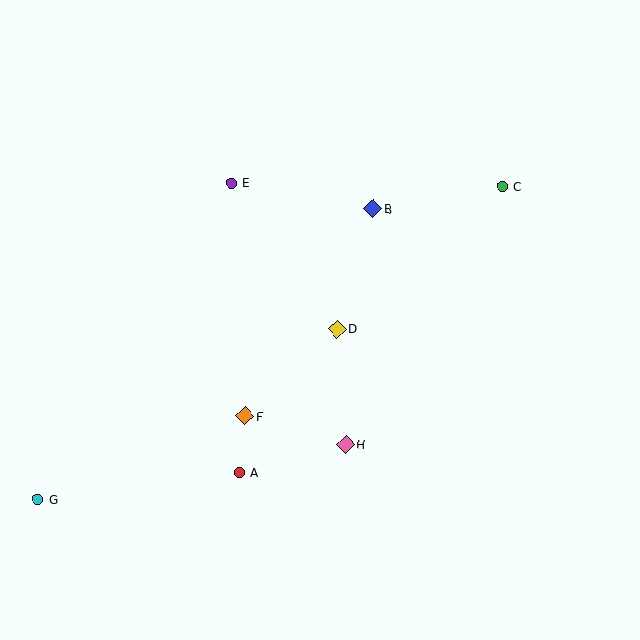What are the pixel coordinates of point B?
Point B is at (373, 209).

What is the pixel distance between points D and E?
The distance between D and E is 180 pixels.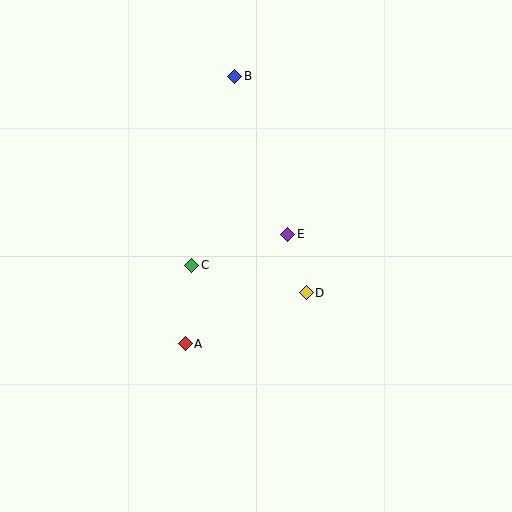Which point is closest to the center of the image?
Point E at (288, 234) is closest to the center.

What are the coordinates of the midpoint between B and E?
The midpoint between B and E is at (261, 155).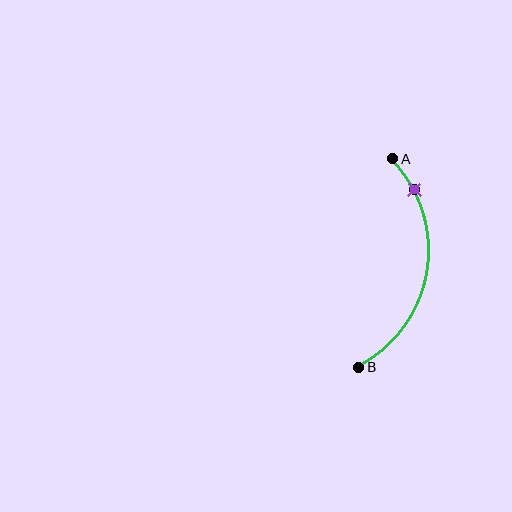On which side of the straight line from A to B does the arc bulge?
The arc bulges to the right of the straight line connecting A and B.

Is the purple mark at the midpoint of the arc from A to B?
No. The purple mark lies on the arc but is closer to endpoint A. The arc midpoint would be at the point on the curve equidistant along the arc from both A and B.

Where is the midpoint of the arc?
The arc midpoint is the point on the curve farthest from the straight line joining A and B. It sits to the right of that line.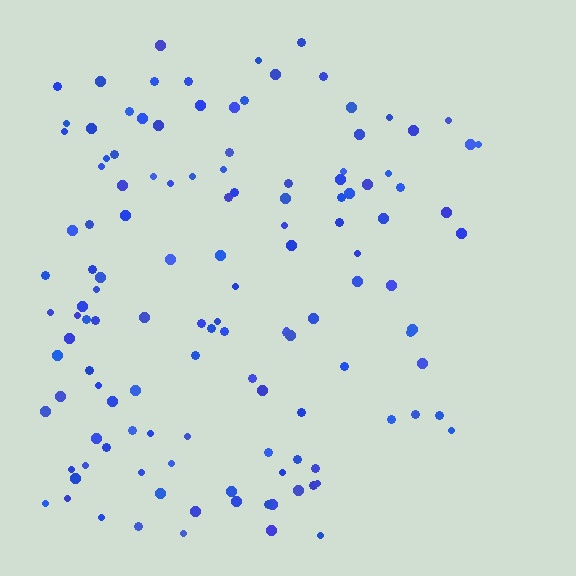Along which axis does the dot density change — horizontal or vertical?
Horizontal.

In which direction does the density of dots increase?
From right to left, with the left side densest.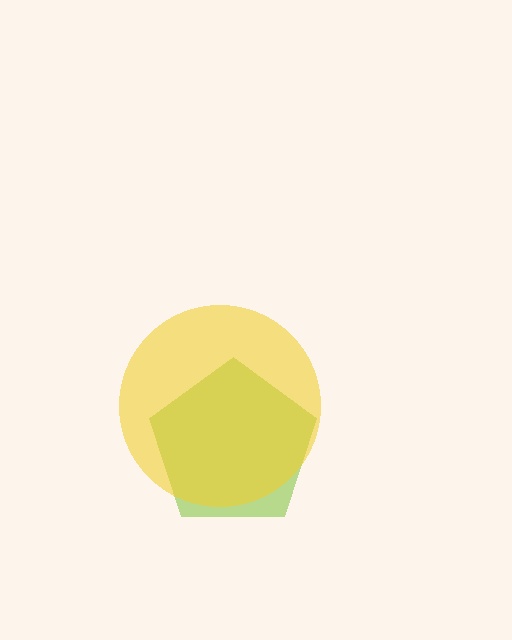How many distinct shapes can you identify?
There are 2 distinct shapes: a lime pentagon, a yellow circle.